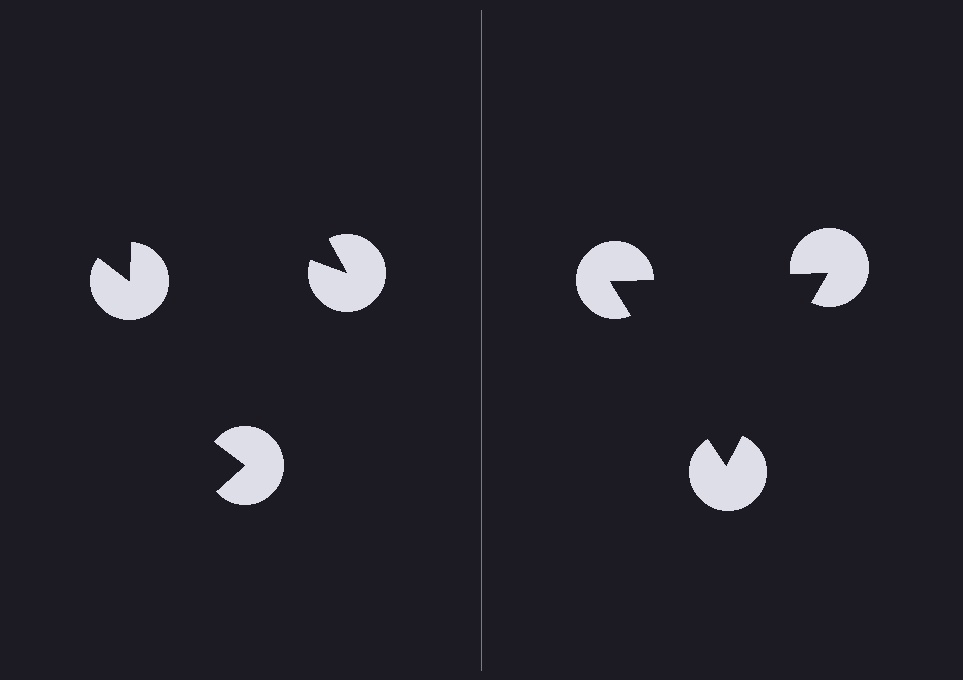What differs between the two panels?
The pac-man discs are positioned identically on both sides; only the wedge orientations differ. On the right they align to a triangle; on the left they are misaligned.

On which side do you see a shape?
An illusory triangle appears on the right side. On the left side the wedge cuts are rotated, so no coherent shape forms.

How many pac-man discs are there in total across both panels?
6 — 3 on each side.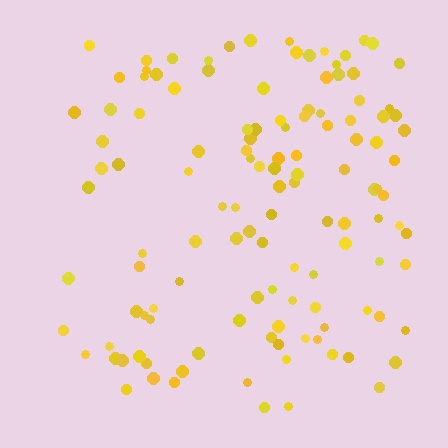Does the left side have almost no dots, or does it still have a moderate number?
Still a moderate number, just noticeably fewer than the right.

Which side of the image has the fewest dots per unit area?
The left.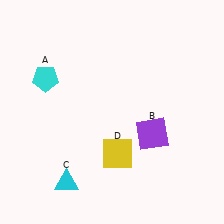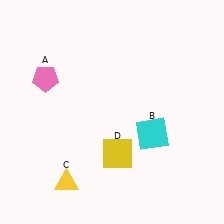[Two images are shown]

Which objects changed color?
A changed from cyan to pink. B changed from purple to cyan. C changed from cyan to yellow.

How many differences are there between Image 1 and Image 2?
There are 3 differences between the two images.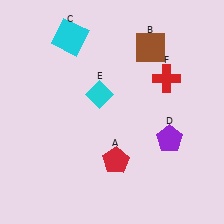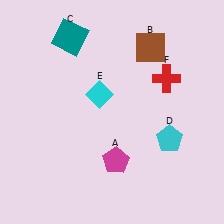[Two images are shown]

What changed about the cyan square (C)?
In Image 1, C is cyan. In Image 2, it changed to teal.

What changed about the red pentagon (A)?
In Image 1, A is red. In Image 2, it changed to magenta.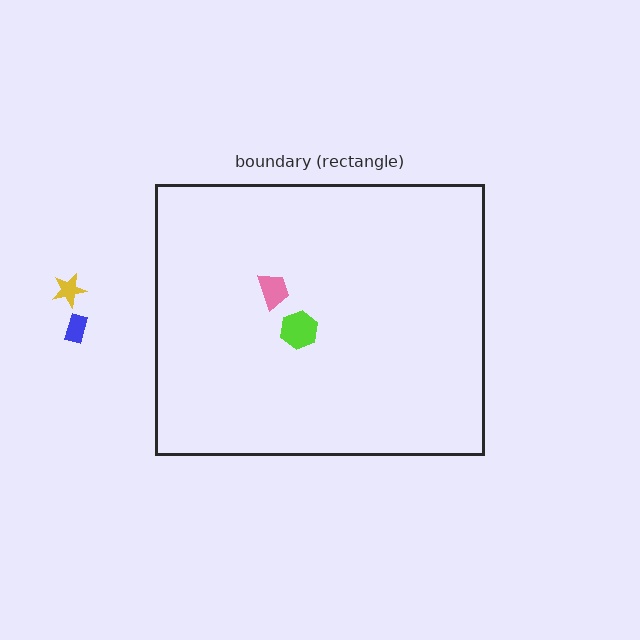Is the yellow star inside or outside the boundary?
Outside.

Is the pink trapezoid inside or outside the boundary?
Inside.